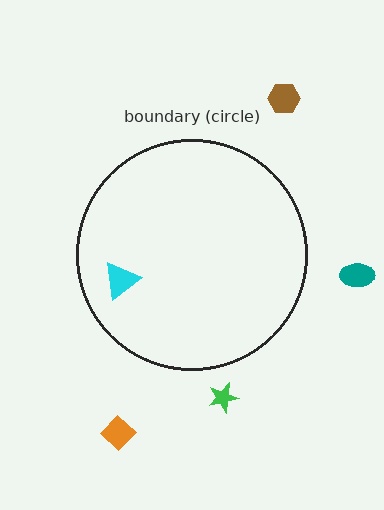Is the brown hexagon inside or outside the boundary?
Outside.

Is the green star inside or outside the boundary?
Outside.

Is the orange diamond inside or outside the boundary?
Outside.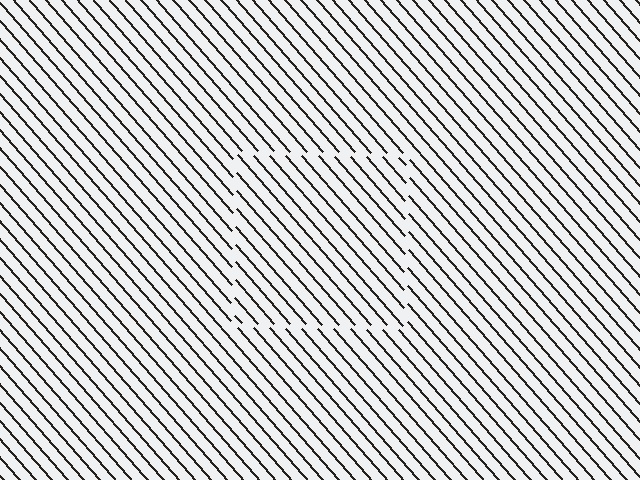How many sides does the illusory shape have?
4 sides — the line-ends trace a square.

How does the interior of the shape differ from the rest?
The interior of the shape contains the same grating, shifted by half a period — the contour is defined by the phase discontinuity where line-ends from the inner and outer gratings abut.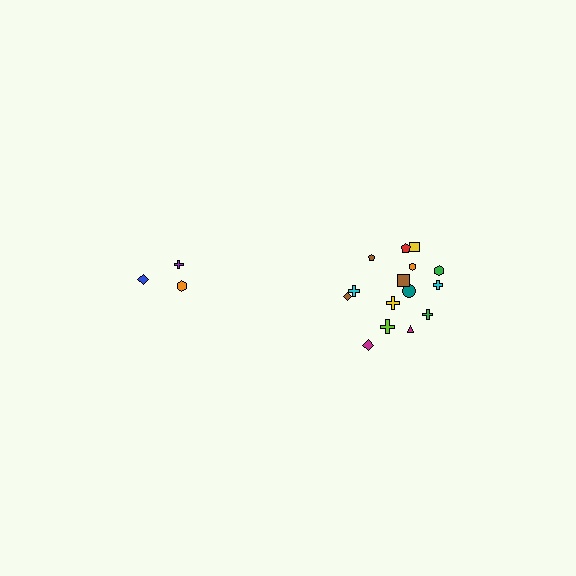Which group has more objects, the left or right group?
The right group.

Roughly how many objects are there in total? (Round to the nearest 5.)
Roughly 20 objects in total.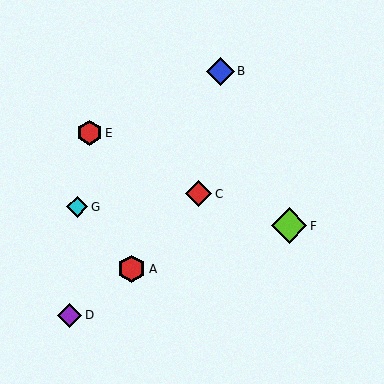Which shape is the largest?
The lime diamond (labeled F) is the largest.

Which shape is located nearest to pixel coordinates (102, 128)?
The red hexagon (labeled E) at (89, 133) is nearest to that location.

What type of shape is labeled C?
Shape C is a red diamond.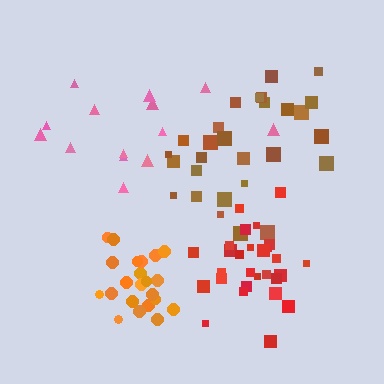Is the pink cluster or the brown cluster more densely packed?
Brown.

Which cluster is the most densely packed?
Orange.